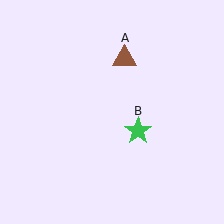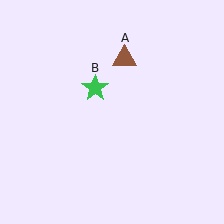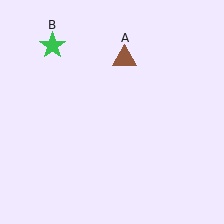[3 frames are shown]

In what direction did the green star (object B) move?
The green star (object B) moved up and to the left.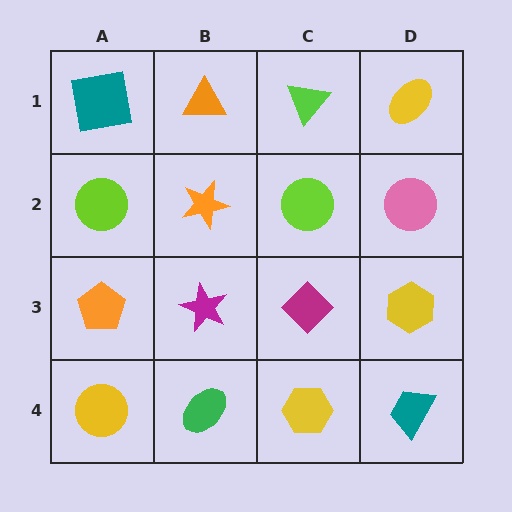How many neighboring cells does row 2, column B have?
4.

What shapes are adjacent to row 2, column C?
A lime triangle (row 1, column C), a magenta diamond (row 3, column C), an orange star (row 2, column B), a pink circle (row 2, column D).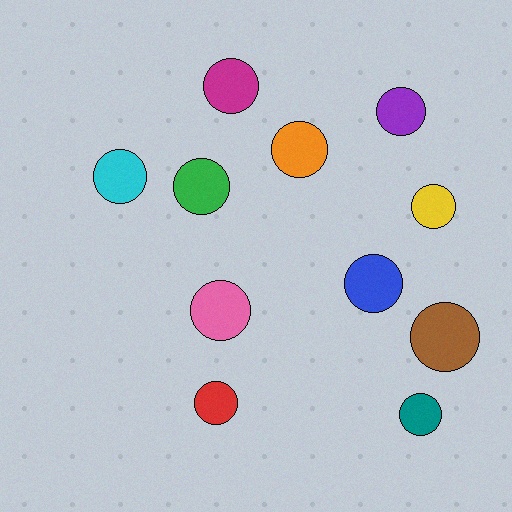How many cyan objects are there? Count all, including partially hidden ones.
There is 1 cyan object.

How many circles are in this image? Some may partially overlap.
There are 11 circles.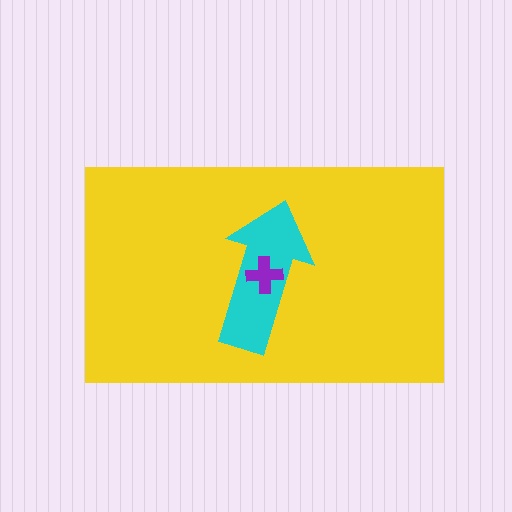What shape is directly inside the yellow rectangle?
The cyan arrow.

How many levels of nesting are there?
3.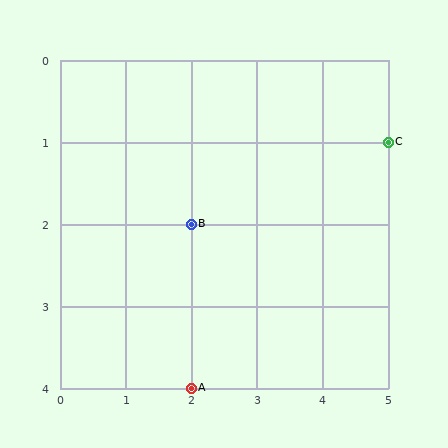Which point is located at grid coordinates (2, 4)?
Point A is at (2, 4).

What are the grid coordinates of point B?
Point B is at grid coordinates (2, 2).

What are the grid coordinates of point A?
Point A is at grid coordinates (2, 4).